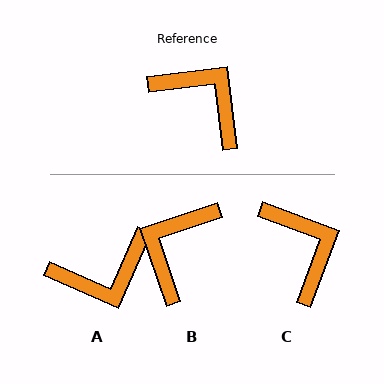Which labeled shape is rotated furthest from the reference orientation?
A, about 121 degrees away.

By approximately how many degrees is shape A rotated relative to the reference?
Approximately 121 degrees clockwise.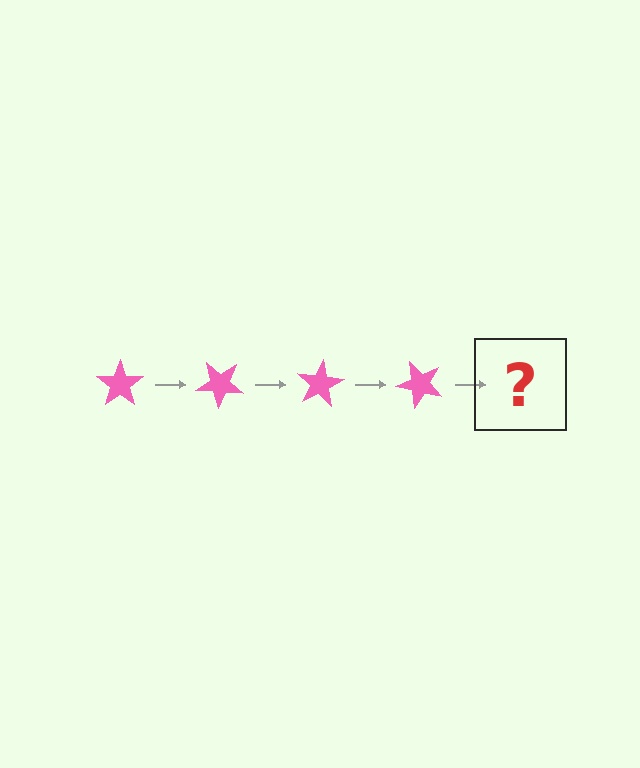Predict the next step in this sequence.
The next step is a pink star rotated 160 degrees.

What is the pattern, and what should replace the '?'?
The pattern is that the star rotates 40 degrees each step. The '?' should be a pink star rotated 160 degrees.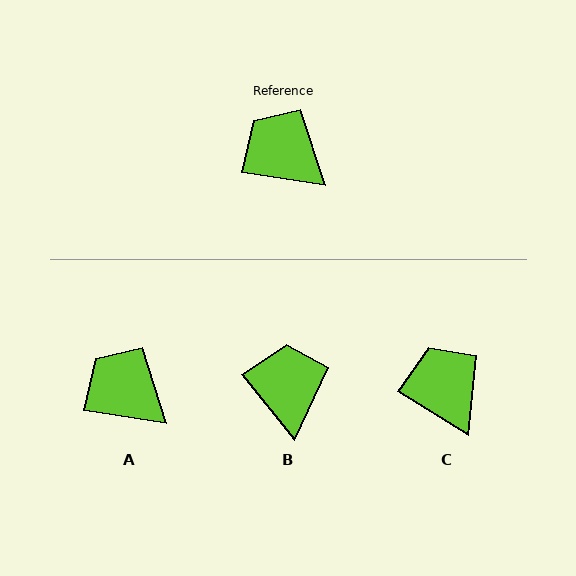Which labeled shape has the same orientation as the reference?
A.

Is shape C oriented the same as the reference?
No, it is off by about 23 degrees.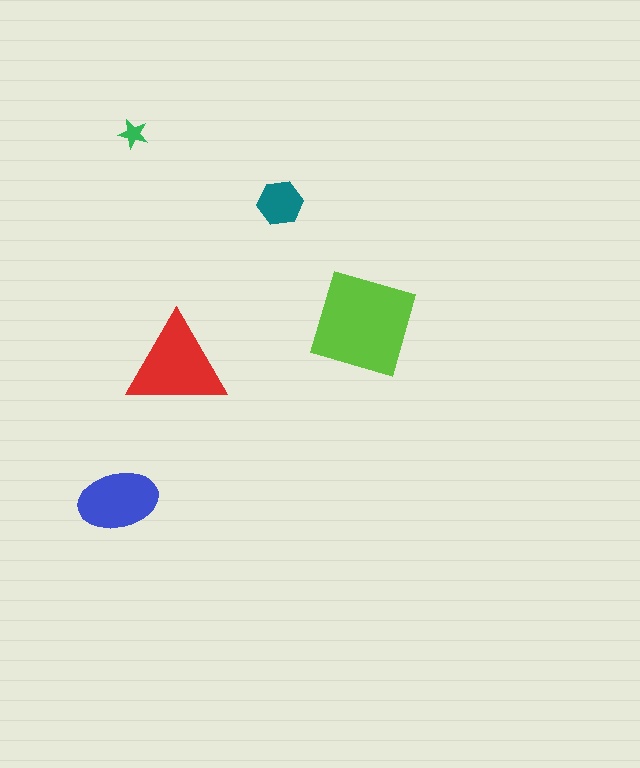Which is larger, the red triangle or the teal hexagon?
The red triangle.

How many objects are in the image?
There are 5 objects in the image.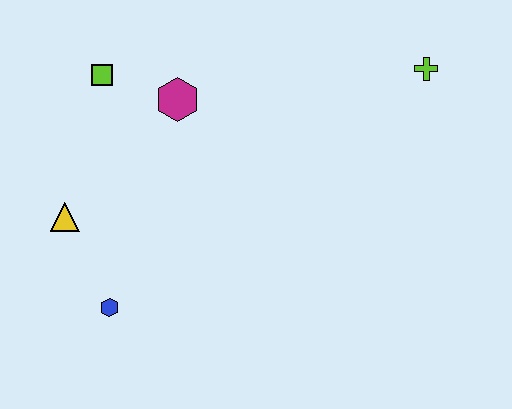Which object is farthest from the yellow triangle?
The lime cross is farthest from the yellow triangle.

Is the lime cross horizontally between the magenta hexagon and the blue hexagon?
No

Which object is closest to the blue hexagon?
The yellow triangle is closest to the blue hexagon.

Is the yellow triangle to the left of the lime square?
Yes